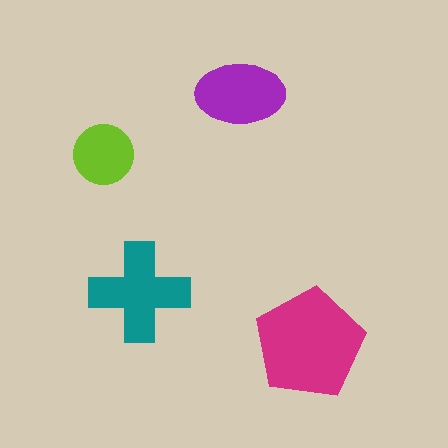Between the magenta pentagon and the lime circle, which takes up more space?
The magenta pentagon.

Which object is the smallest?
The lime circle.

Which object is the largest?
The magenta pentagon.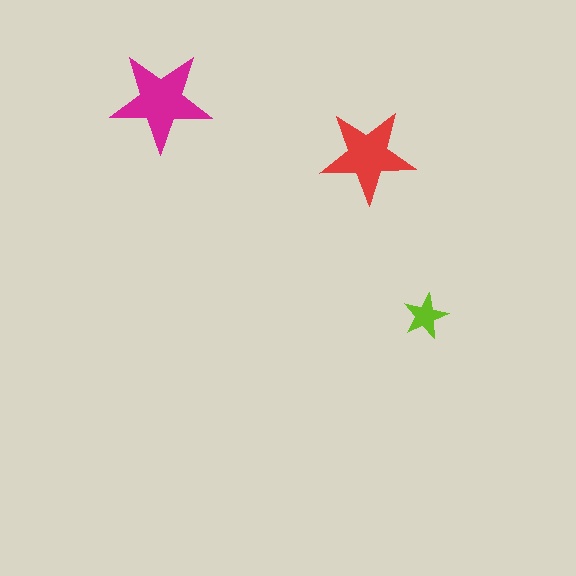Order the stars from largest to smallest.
the magenta one, the red one, the lime one.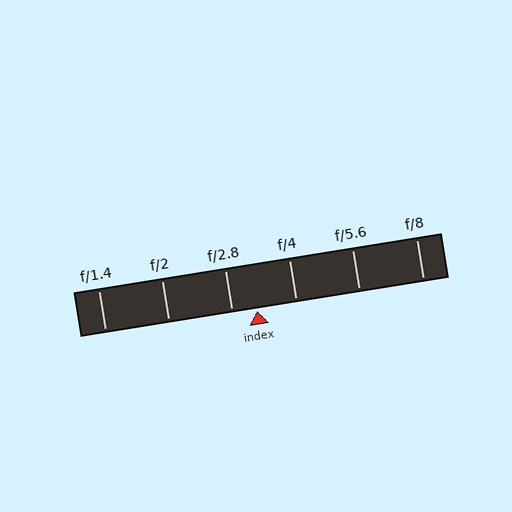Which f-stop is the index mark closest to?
The index mark is closest to f/2.8.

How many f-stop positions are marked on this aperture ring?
There are 6 f-stop positions marked.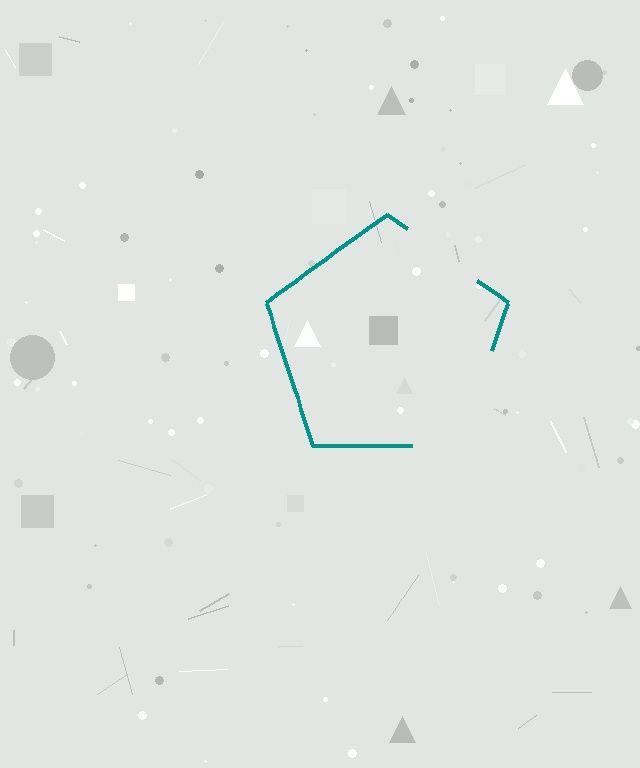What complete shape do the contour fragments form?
The contour fragments form a pentagon.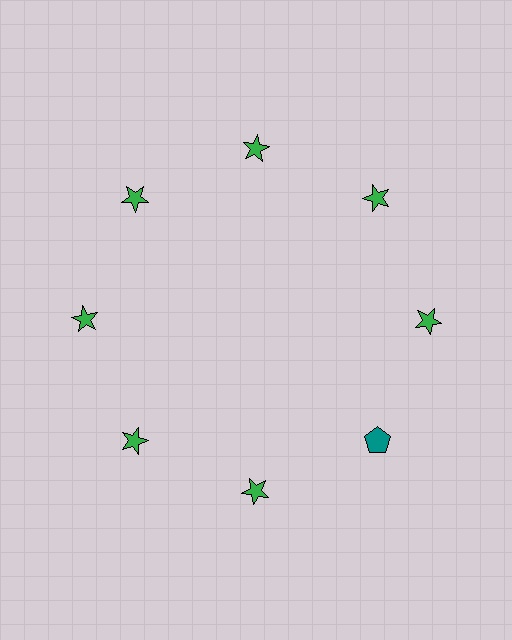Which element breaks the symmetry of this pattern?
The teal pentagon at roughly the 4 o'clock position breaks the symmetry. All other shapes are green stars.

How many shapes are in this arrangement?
There are 8 shapes arranged in a ring pattern.